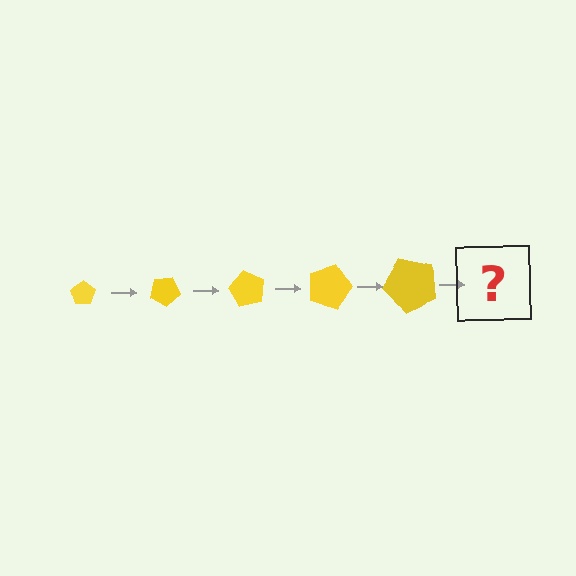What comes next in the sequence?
The next element should be a pentagon, larger than the previous one and rotated 150 degrees from the start.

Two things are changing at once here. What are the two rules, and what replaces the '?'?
The two rules are that the pentagon grows larger each step and it rotates 30 degrees each step. The '?' should be a pentagon, larger than the previous one and rotated 150 degrees from the start.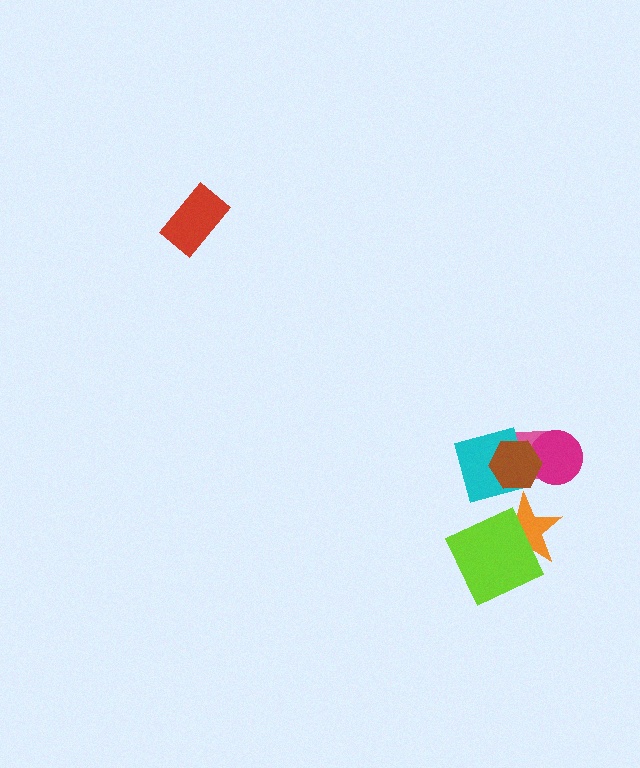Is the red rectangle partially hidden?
No, no other shape covers it.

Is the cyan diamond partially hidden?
Yes, it is partially covered by another shape.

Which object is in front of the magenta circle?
The brown hexagon is in front of the magenta circle.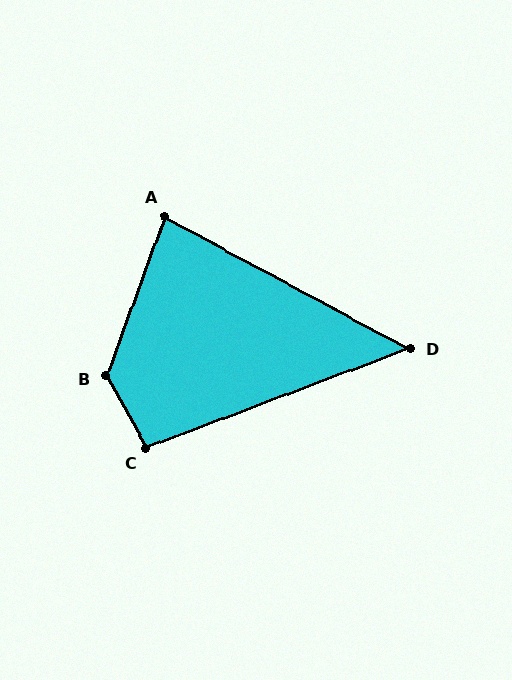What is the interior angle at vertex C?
Approximately 98 degrees (obtuse).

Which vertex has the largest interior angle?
B, at approximately 131 degrees.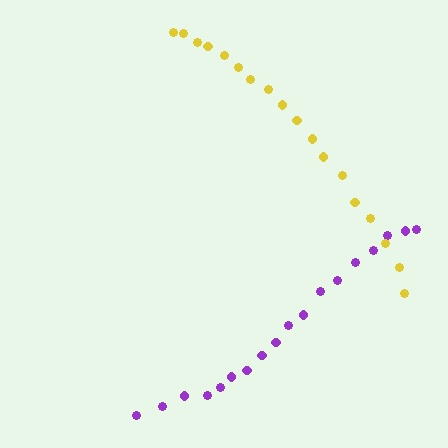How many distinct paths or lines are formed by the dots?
There are 2 distinct paths.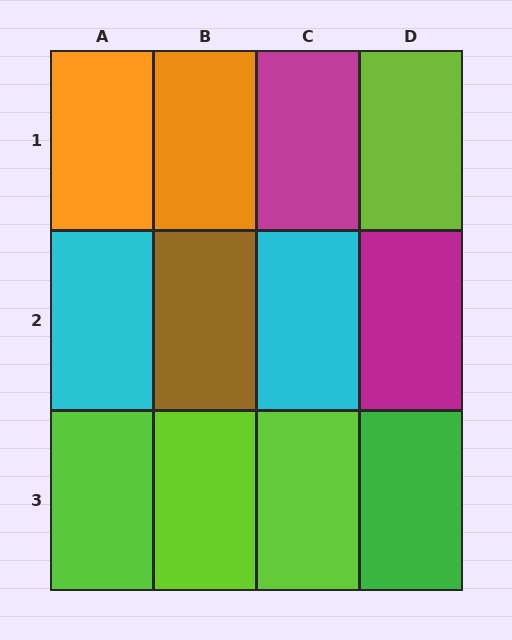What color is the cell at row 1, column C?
Magenta.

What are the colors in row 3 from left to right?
Lime, lime, lime, green.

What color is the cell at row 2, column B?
Brown.